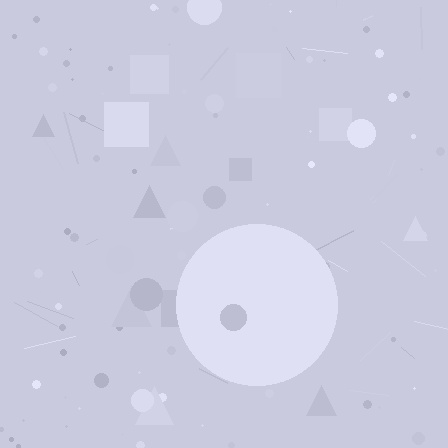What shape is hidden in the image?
A circle is hidden in the image.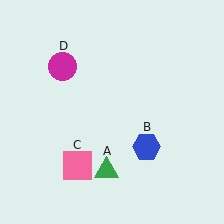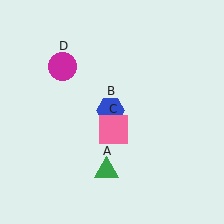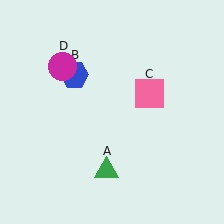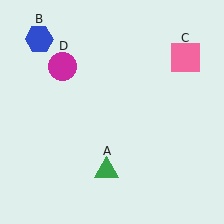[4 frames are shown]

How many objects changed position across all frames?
2 objects changed position: blue hexagon (object B), pink square (object C).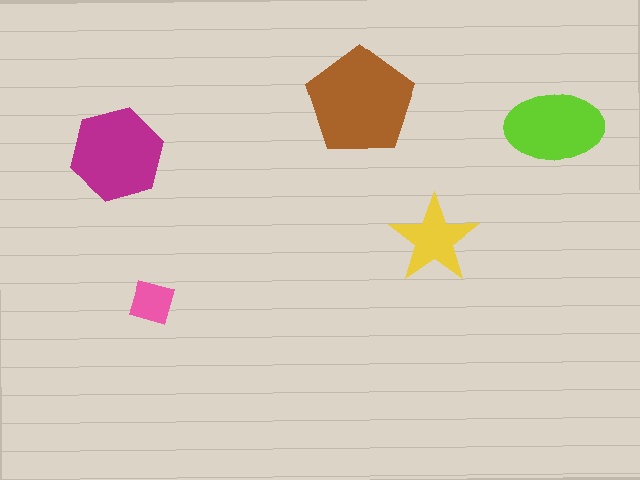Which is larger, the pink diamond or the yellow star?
The yellow star.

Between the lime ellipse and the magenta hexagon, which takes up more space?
The magenta hexagon.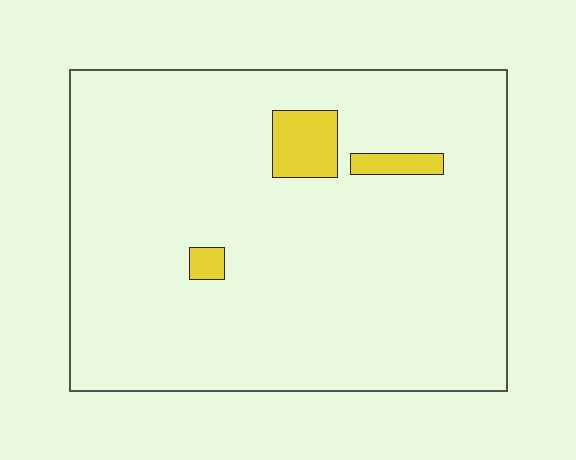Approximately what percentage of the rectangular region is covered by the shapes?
Approximately 5%.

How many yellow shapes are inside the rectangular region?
3.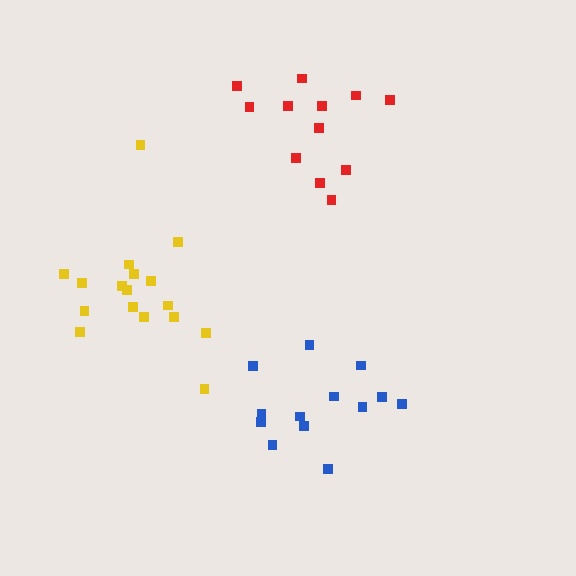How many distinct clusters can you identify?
There are 3 distinct clusters.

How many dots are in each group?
Group 1: 13 dots, Group 2: 12 dots, Group 3: 17 dots (42 total).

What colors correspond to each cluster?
The clusters are colored: blue, red, yellow.